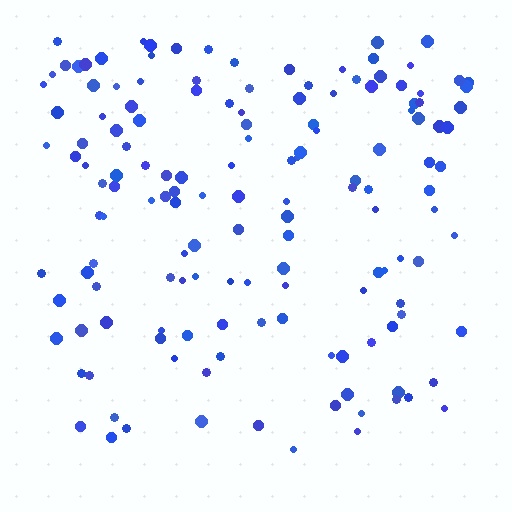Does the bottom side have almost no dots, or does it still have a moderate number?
Still a moderate number, just noticeably fewer than the top.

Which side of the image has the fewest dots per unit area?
The bottom.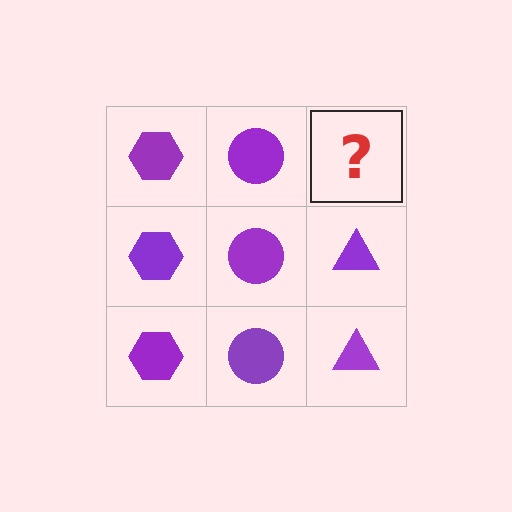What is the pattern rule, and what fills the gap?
The rule is that each column has a consistent shape. The gap should be filled with a purple triangle.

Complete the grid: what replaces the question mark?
The question mark should be replaced with a purple triangle.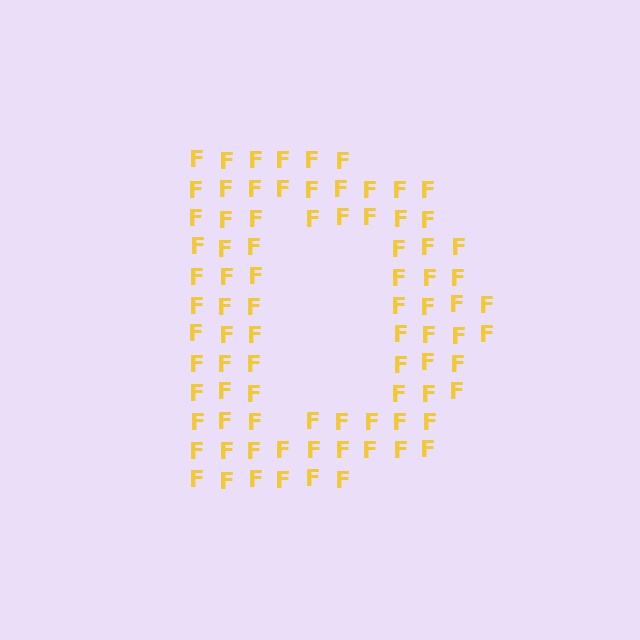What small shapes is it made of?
It is made of small letter F's.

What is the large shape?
The large shape is the letter D.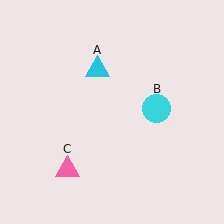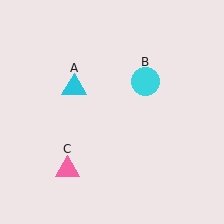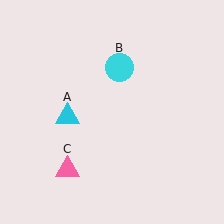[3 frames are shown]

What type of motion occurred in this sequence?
The cyan triangle (object A), cyan circle (object B) rotated counterclockwise around the center of the scene.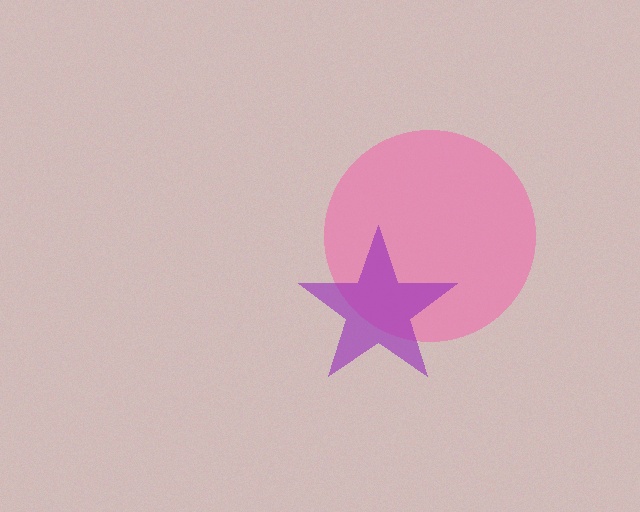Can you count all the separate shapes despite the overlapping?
Yes, there are 2 separate shapes.